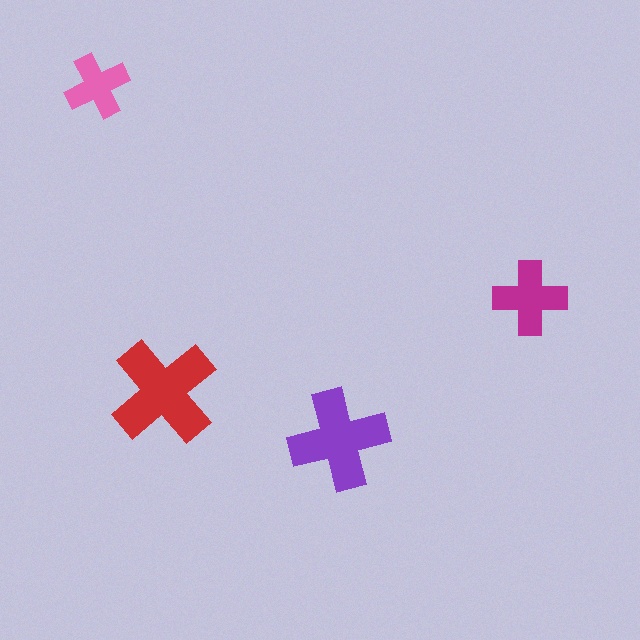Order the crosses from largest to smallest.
the red one, the purple one, the magenta one, the pink one.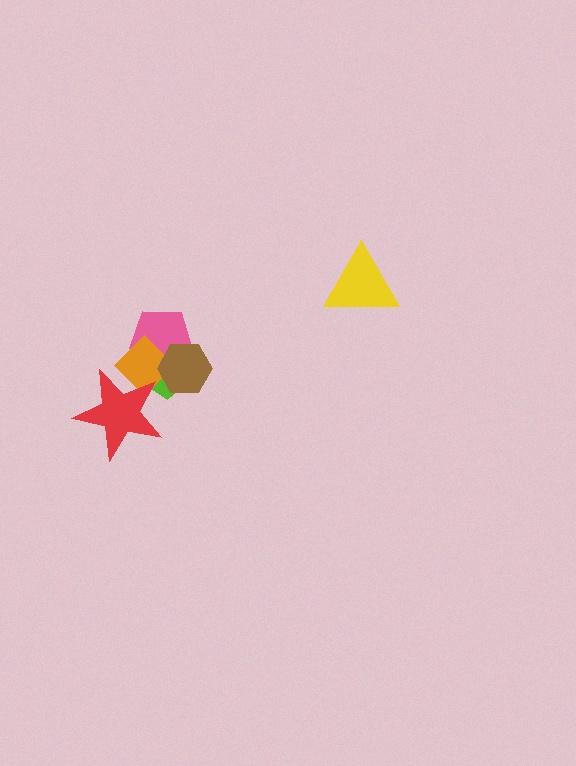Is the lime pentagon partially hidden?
Yes, it is partially covered by another shape.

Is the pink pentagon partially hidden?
Yes, it is partially covered by another shape.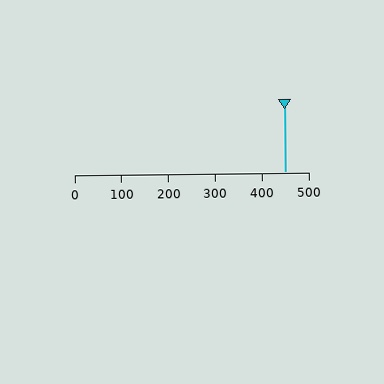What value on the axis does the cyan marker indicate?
The marker indicates approximately 450.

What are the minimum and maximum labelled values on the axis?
The axis runs from 0 to 500.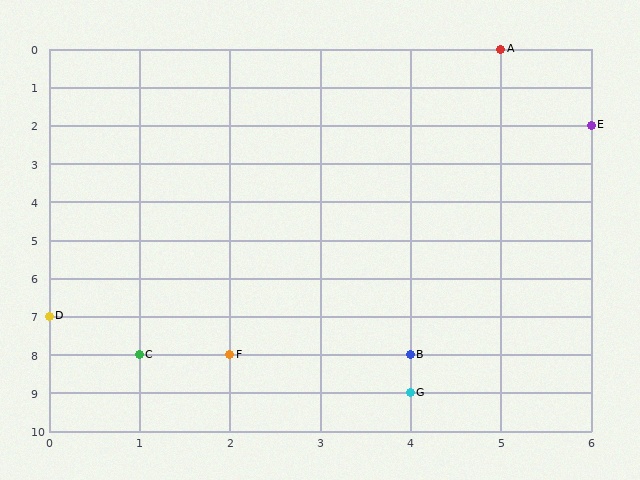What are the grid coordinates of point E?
Point E is at grid coordinates (6, 2).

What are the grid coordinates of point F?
Point F is at grid coordinates (2, 8).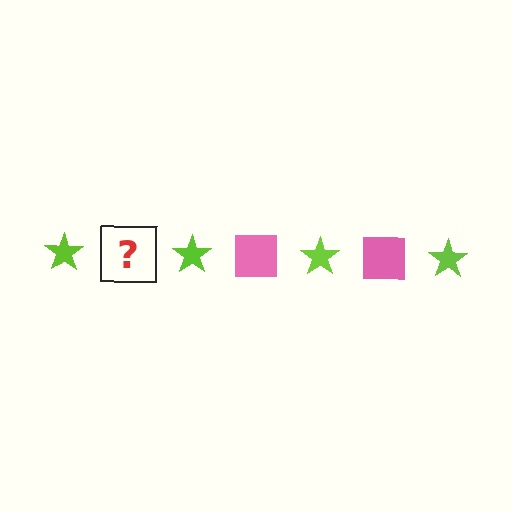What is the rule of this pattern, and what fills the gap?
The rule is that the pattern alternates between lime star and pink square. The gap should be filled with a pink square.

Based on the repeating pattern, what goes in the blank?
The blank should be a pink square.